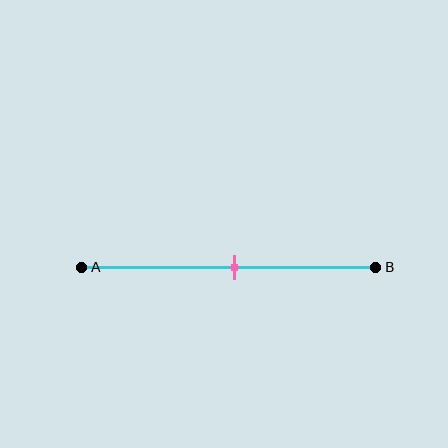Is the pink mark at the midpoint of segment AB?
Yes, the mark is approximately at the midpoint.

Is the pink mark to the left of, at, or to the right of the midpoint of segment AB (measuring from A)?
The pink mark is approximately at the midpoint of segment AB.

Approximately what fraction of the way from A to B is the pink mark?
The pink mark is approximately 50% of the way from A to B.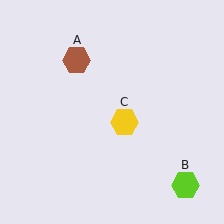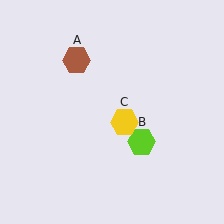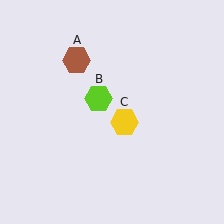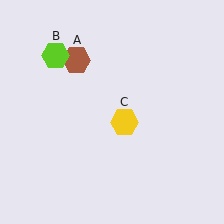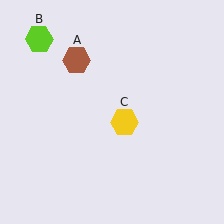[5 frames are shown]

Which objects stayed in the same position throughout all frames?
Brown hexagon (object A) and yellow hexagon (object C) remained stationary.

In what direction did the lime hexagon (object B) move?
The lime hexagon (object B) moved up and to the left.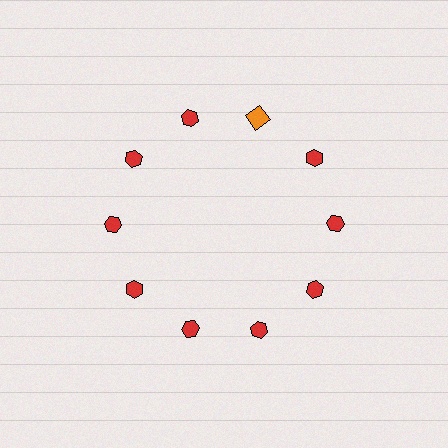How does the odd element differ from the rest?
It differs in both color (orange instead of red) and shape (square instead of hexagon).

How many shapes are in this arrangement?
There are 10 shapes arranged in a ring pattern.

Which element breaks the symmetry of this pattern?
The orange square at roughly the 1 o'clock position breaks the symmetry. All other shapes are red hexagons.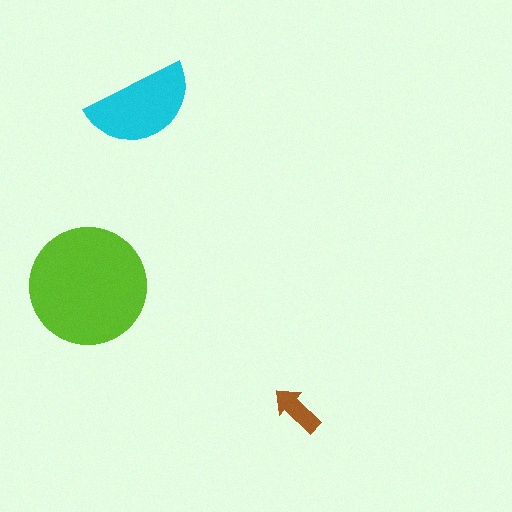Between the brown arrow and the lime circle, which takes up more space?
The lime circle.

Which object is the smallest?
The brown arrow.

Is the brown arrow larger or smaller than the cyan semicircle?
Smaller.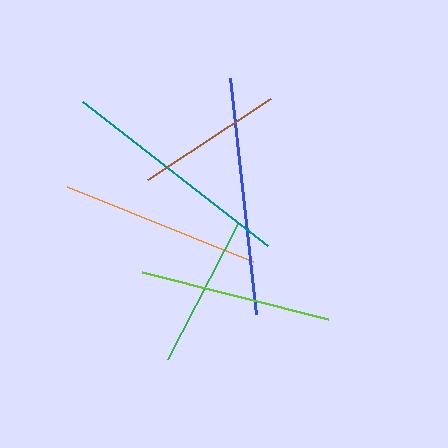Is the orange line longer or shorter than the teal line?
The teal line is longer than the orange line.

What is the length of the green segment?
The green segment is approximately 152 pixels long.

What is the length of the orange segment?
The orange segment is approximately 201 pixels long.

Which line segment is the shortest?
The brown line is the shortest at approximately 147 pixels.